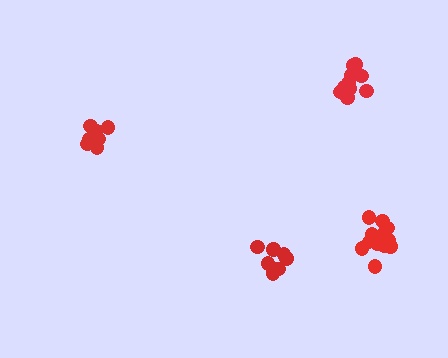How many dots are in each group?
Group 1: 10 dots, Group 2: 9 dots, Group 3: 14 dots, Group 4: 8 dots (41 total).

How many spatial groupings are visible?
There are 4 spatial groupings.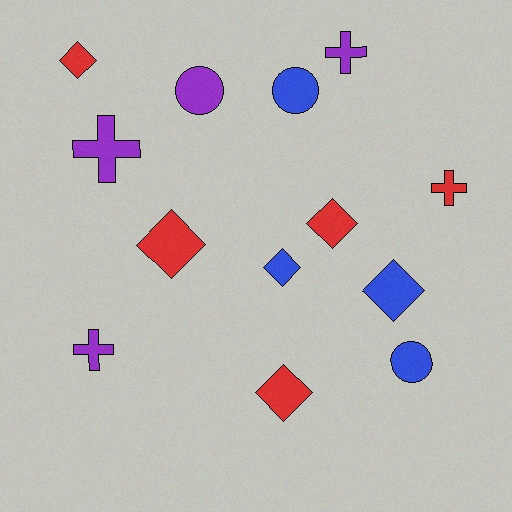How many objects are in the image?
There are 13 objects.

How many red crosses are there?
There is 1 red cross.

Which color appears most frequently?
Red, with 5 objects.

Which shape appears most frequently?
Diamond, with 6 objects.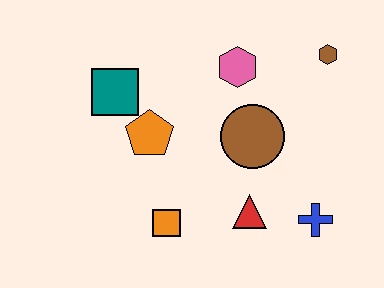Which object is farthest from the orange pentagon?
The brown hexagon is farthest from the orange pentagon.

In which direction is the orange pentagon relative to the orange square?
The orange pentagon is above the orange square.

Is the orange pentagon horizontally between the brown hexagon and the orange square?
No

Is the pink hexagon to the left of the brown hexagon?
Yes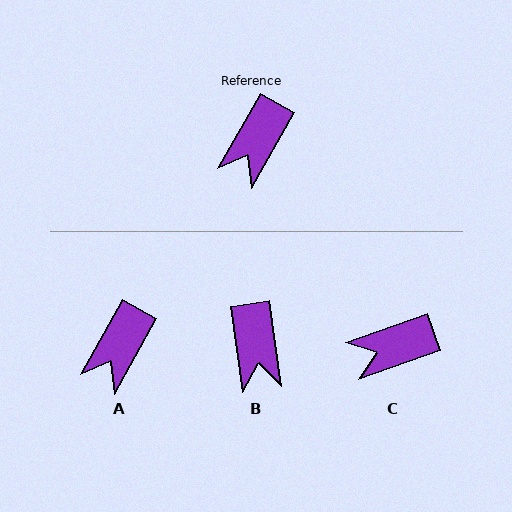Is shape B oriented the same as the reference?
No, it is off by about 38 degrees.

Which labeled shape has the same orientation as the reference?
A.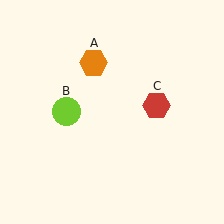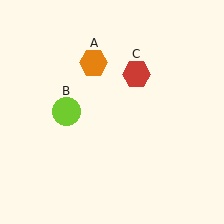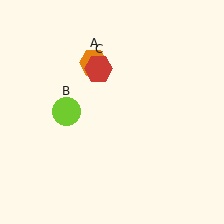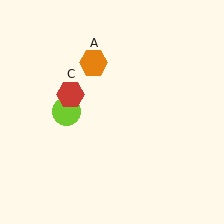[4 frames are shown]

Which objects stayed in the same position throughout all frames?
Orange hexagon (object A) and lime circle (object B) remained stationary.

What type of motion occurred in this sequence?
The red hexagon (object C) rotated counterclockwise around the center of the scene.